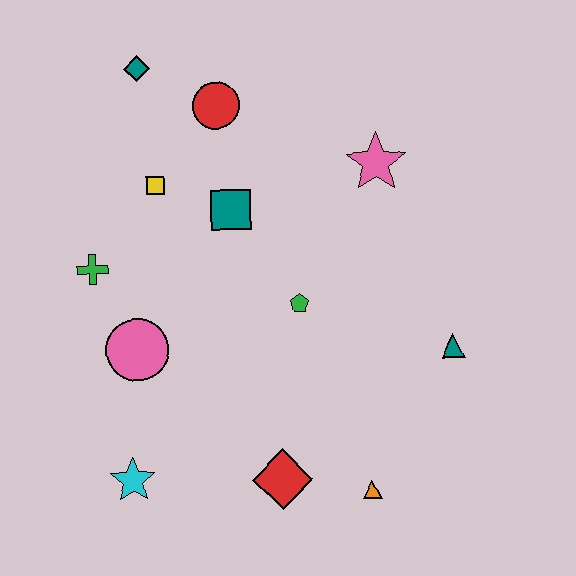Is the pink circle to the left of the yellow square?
Yes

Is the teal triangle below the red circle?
Yes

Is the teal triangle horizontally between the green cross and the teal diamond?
No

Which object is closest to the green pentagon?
The teal square is closest to the green pentagon.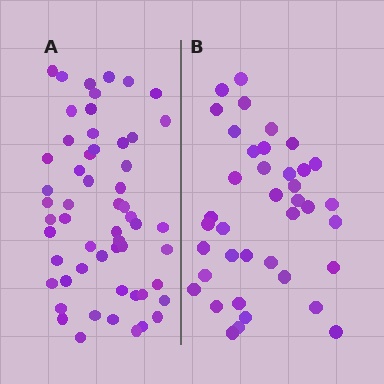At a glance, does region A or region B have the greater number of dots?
Region A (the left region) has more dots.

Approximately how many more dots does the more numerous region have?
Region A has approximately 15 more dots than region B.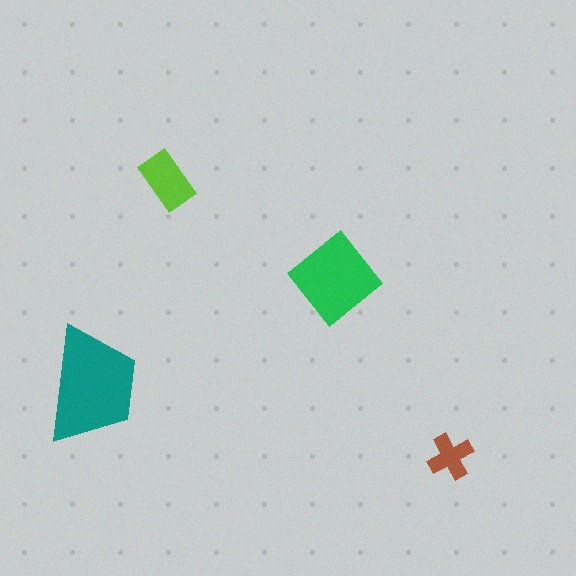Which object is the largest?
The teal trapezoid.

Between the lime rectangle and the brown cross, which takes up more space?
The lime rectangle.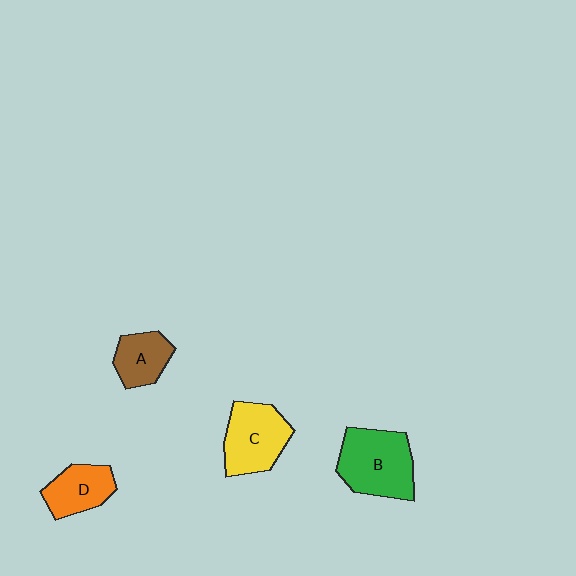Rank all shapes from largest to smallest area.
From largest to smallest: B (green), C (yellow), D (orange), A (brown).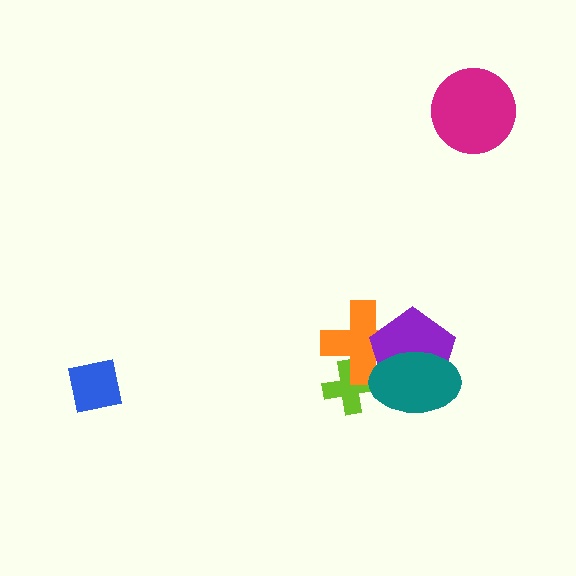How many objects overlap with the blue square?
0 objects overlap with the blue square.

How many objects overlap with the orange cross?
3 objects overlap with the orange cross.